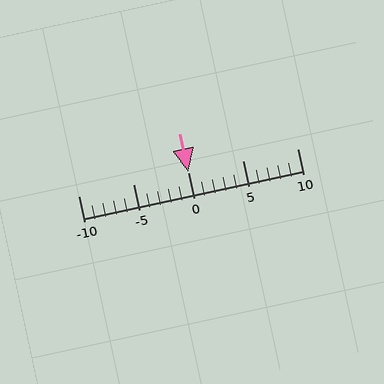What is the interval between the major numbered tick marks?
The major tick marks are spaced 5 units apart.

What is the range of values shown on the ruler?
The ruler shows values from -10 to 10.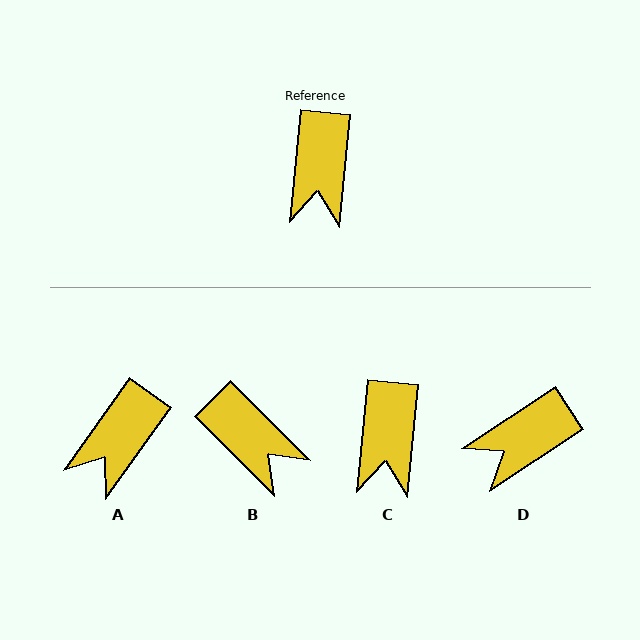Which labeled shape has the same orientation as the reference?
C.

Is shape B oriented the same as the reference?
No, it is off by about 51 degrees.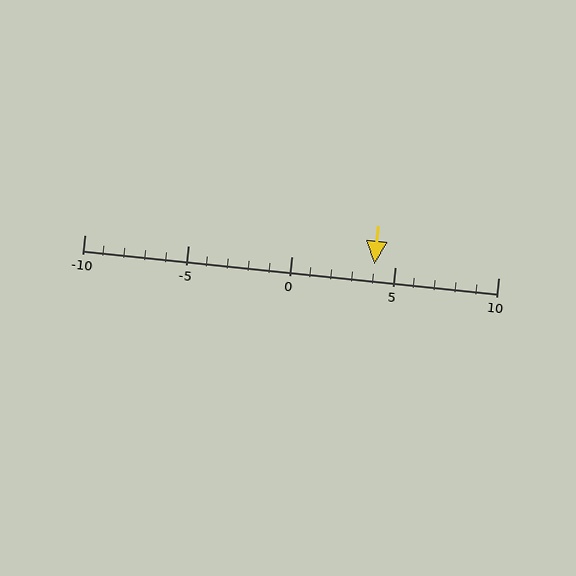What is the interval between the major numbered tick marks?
The major tick marks are spaced 5 units apart.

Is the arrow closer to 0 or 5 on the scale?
The arrow is closer to 5.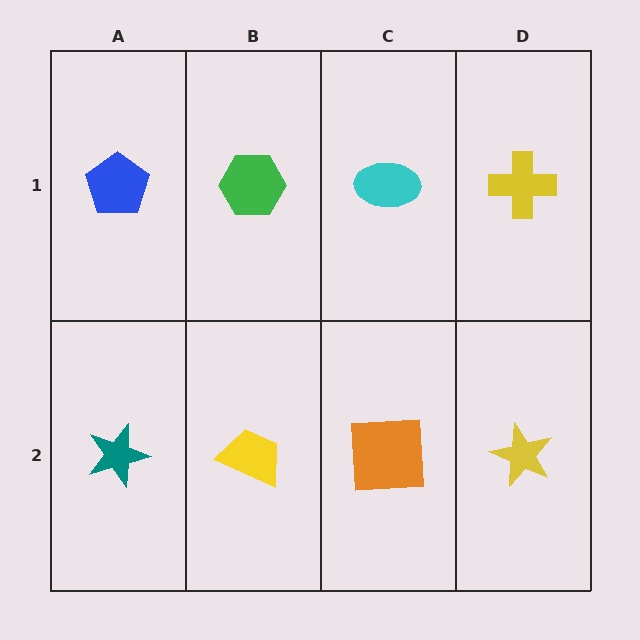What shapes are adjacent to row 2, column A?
A blue pentagon (row 1, column A), a yellow trapezoid (row 2, column B).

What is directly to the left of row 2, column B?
A teal star.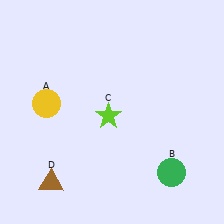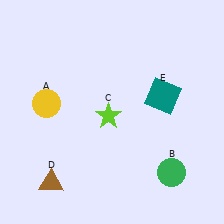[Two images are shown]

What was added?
A teal square (E) was added in Image 2.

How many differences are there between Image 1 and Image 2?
There is 1 difference between the two images.